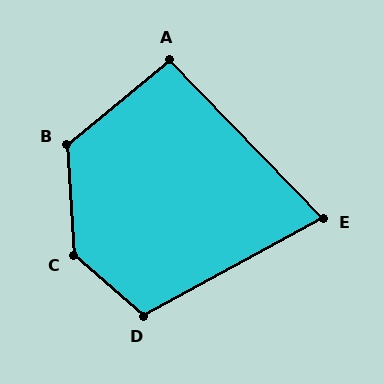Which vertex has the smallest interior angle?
E, at approximately 75 degrees.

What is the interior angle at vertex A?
Approximately 95 degrees (approximately right).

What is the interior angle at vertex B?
Approximately 126 degrees (obtuse).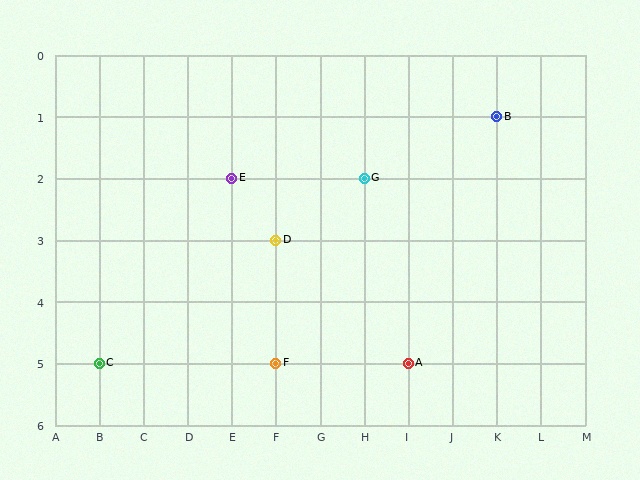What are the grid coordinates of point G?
Point G is at grid coordinates (H, 2).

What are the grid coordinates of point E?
Point E is at grid coordinates (E, 2).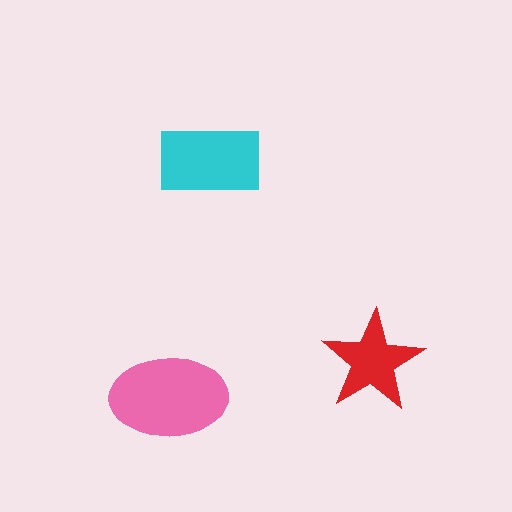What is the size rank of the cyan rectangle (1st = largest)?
2nd.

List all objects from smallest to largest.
The red star, the cyan rectangle, the pink ellipse.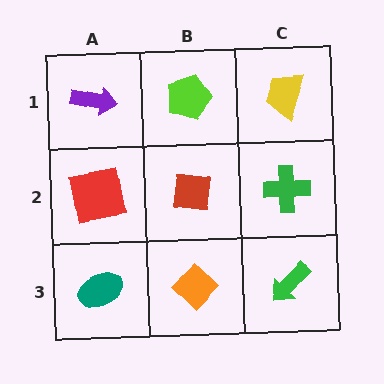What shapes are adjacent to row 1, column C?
A green cross (row 2, column C), a lime pentagon (row 1, column B).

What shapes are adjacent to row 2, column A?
A purple arrow (row 1, column A), a teal ellipse (row 3, column A), a red square (row 2, column B).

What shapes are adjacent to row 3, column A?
A red square (row 2, column A), an orange diamond (row 3, column B).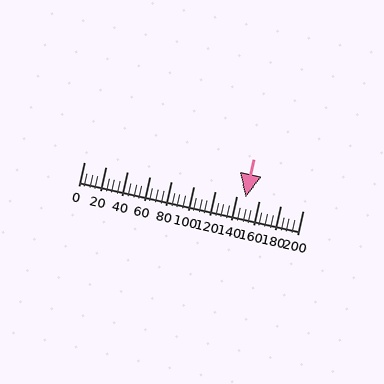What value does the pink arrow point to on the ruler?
The pink arrow points to approximately 148.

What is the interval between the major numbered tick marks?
The major tick marks are spaced 20 units apart.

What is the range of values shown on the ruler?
The ruler shows values from 0 to 200.